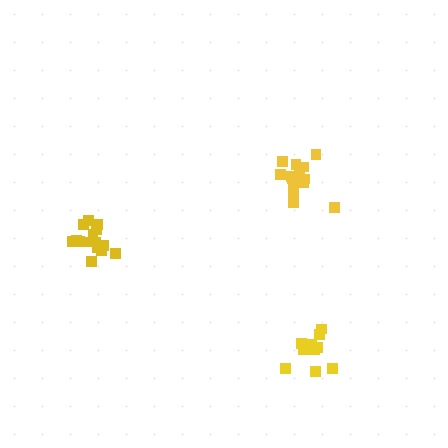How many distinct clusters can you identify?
There are 3 distinct clusters.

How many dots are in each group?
Group 1: 15 dots, Group 2: 12 dots, Group 3: 15 dots (42 total).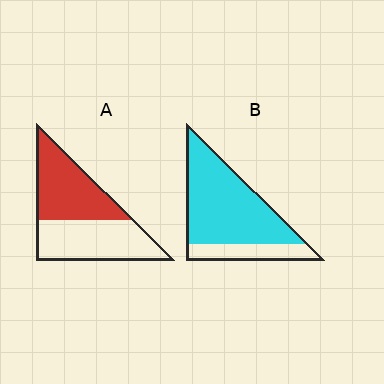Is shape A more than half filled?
Roughly half.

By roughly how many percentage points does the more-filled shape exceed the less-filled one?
By roughly 25 percentage points (B over A).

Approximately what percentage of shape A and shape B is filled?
A is approximately 50% and B is approximately 75%.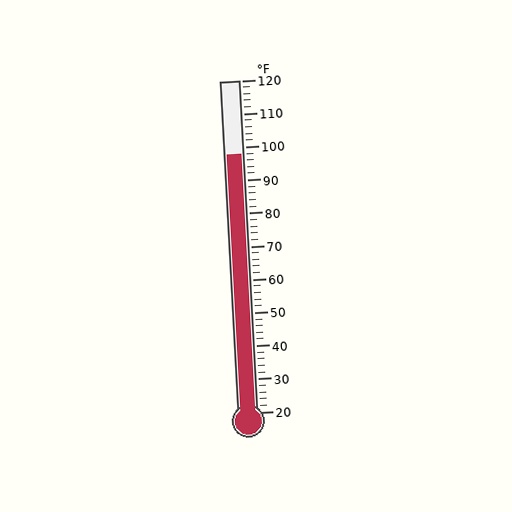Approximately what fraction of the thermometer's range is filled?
The thermometer is filled to approximately 80% of its range.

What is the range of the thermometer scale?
The thermometer scale ranges from 20°F to 120°F.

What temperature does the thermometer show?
The thermometer shows approximately 98°F.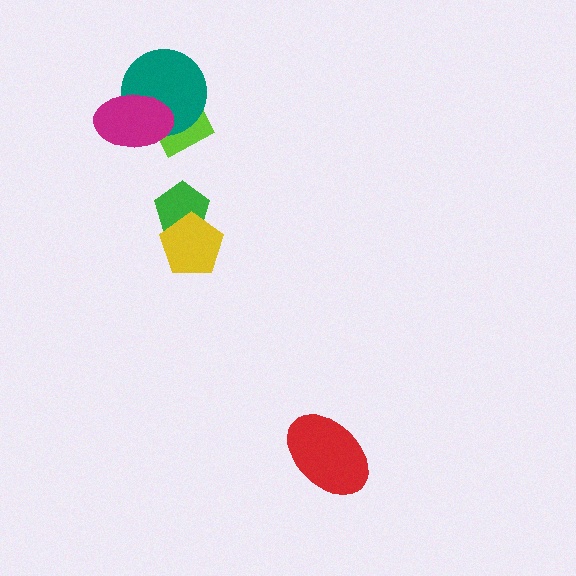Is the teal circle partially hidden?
Yes, it is partially covered by another shape.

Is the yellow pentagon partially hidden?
No, no other shape covers it.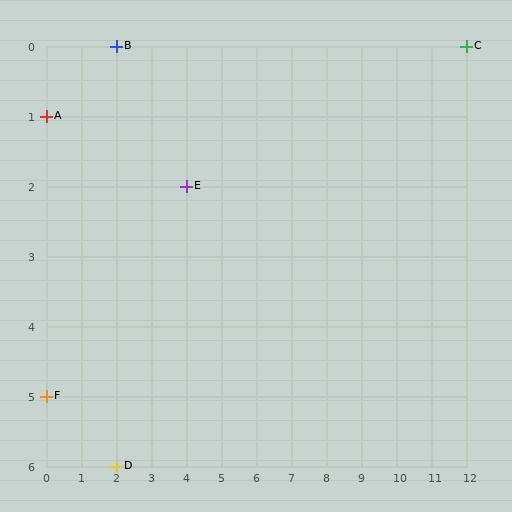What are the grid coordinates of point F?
Point F is at grid coordinates (0, 5).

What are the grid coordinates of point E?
Point E is at grid coordinates (4, 2).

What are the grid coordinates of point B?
Point B is at grid coordinates (2, 0).